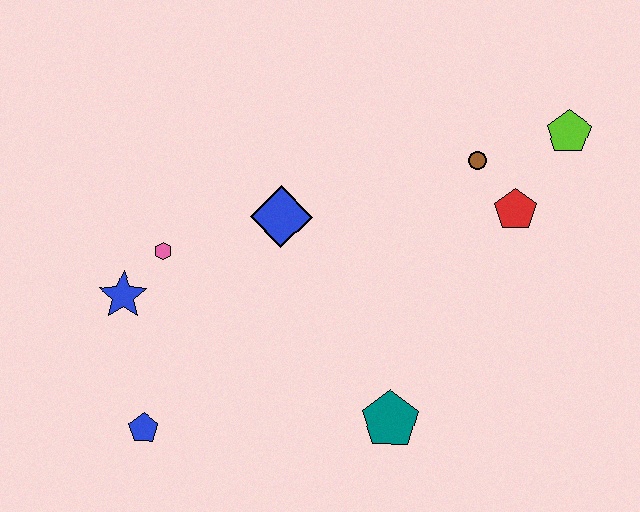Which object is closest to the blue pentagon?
The blue star is closest to the blue pentagon.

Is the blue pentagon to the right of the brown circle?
No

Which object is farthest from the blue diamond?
The lime pentagon is farthest from the blue diamond.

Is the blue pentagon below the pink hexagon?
Yes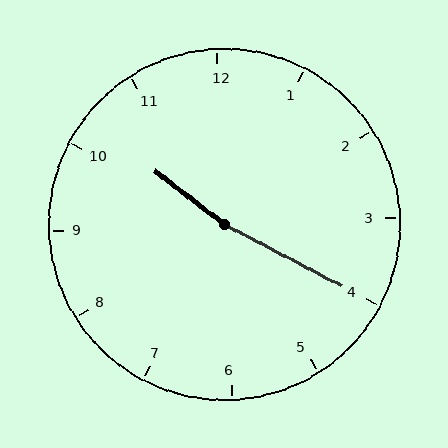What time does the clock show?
10:20.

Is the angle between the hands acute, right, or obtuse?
It is obtuse.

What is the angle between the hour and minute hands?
Approximately 170 degrees.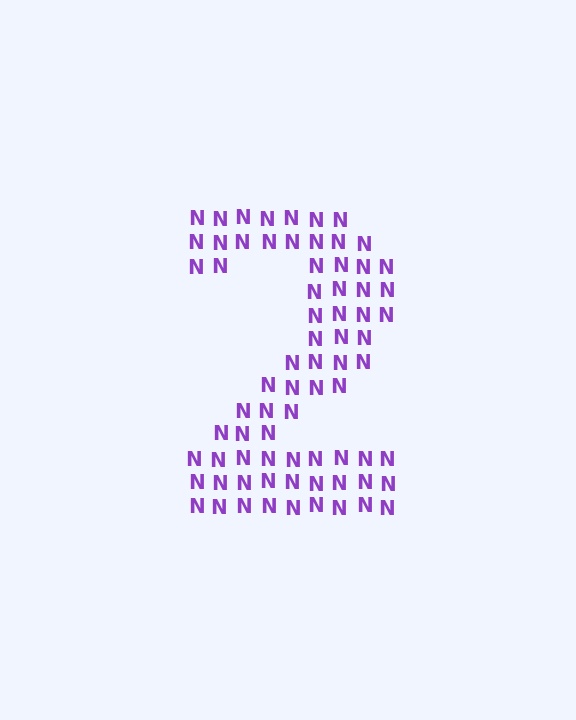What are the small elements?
The small elements are letter N's.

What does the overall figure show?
The overall figure shows the digit 2.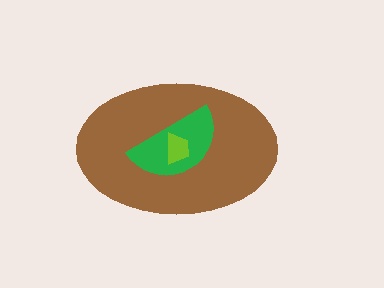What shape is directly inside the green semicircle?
The lime trapezoid.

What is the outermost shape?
The brown ellipse.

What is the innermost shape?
The lime trapezoid.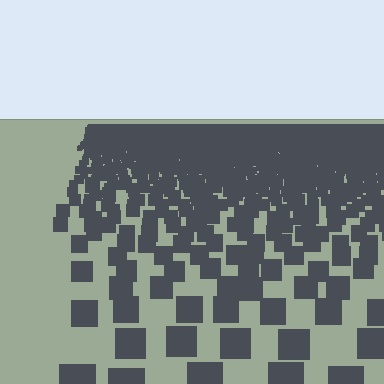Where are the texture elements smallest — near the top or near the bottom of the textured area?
Near the top.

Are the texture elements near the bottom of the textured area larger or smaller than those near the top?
Larger. Near the bottom, elements are closer to the viewer and appear at a bigger on-screen size.